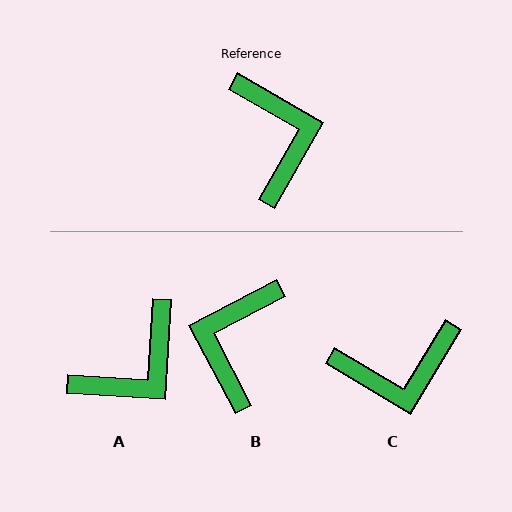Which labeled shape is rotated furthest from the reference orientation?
B, about 148 degrees away.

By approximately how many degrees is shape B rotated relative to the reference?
Approximately 148 degrees counter-clockwise.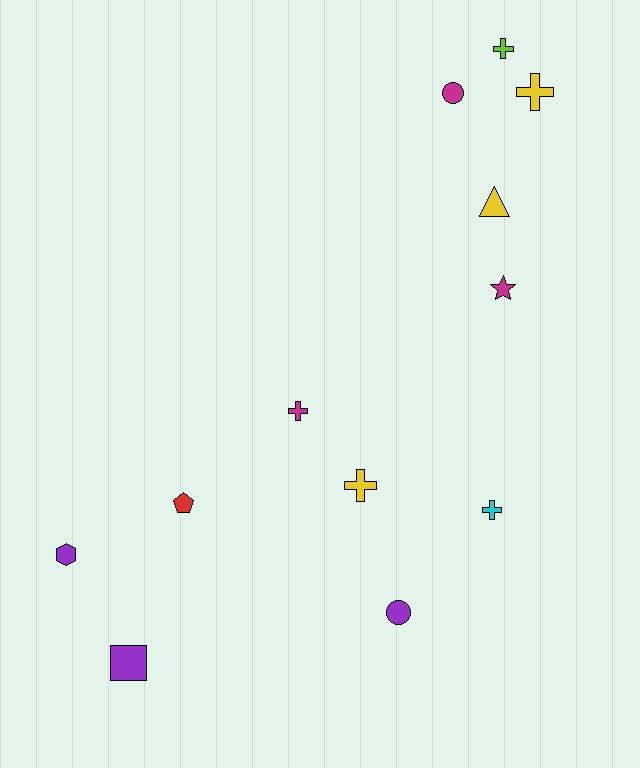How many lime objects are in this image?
There is 1 lime object.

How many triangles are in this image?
There is 1 triangle.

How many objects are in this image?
There are 12 objects.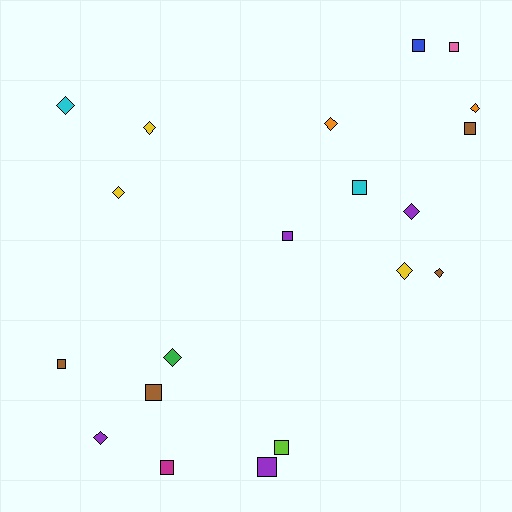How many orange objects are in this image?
There are 2 orange objects.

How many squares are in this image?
There are 10 squares.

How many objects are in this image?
There are 20 objects.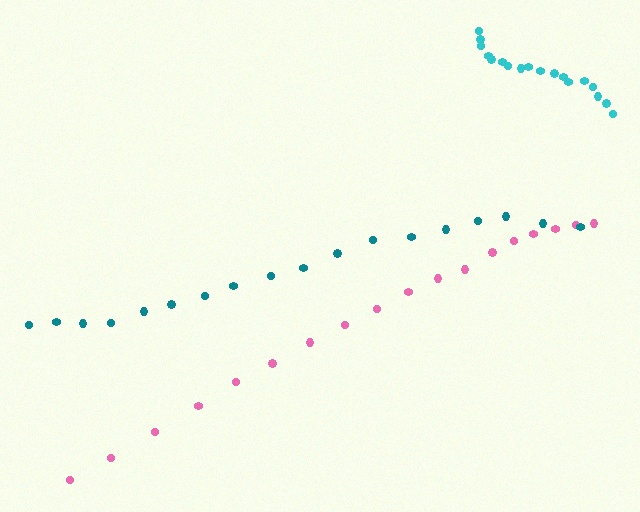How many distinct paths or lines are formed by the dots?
There are 3 distinct paths.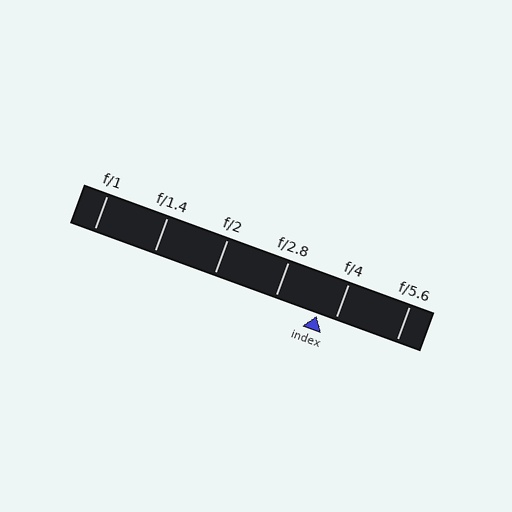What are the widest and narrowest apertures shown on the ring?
The widest aperture shown is f/1 and the narrowest is f/5.6.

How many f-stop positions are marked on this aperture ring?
There are 6 f-stop positions marked.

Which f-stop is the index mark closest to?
The index mark is closest to f/4.